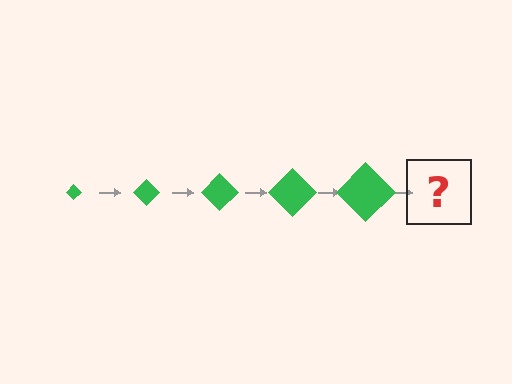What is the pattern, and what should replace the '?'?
The pattern is that the diamond gets progressively larger each step. The '?' should be a green diamond, larger than the previous one.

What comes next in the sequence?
The next element should be a green diamond, larger than the previous one.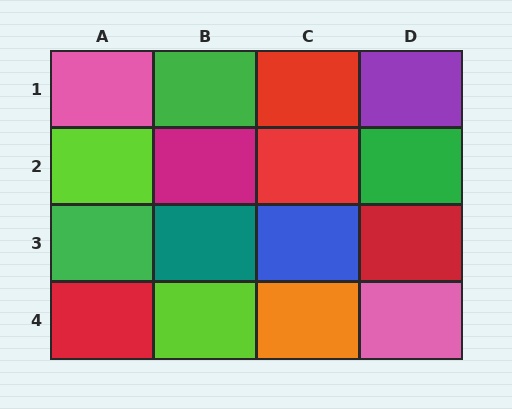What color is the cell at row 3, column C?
Blue.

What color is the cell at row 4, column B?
Lime.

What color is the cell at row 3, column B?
Teal.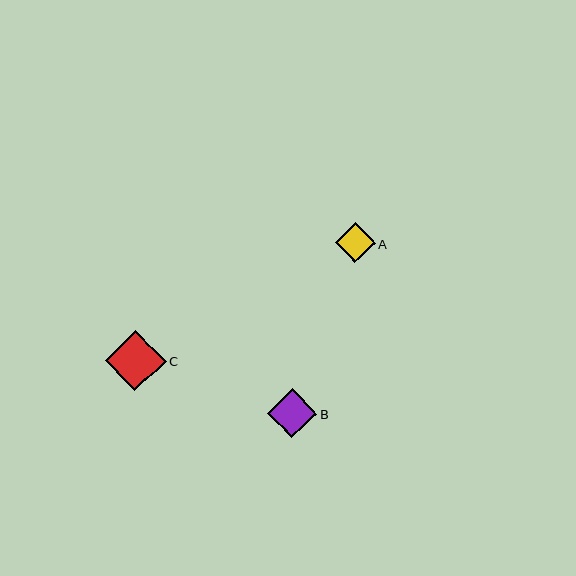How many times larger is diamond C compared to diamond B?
Diamond C is approximately 1.2 times the size of diamond B.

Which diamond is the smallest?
Diamond A is the smallest with a size of approximately 40 pixels.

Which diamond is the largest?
Diamond C is the largest with a size of approximately 61 pixels.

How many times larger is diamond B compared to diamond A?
Diamond B is approximately 1.2 times the size of diamond A.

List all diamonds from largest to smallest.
From largest to smallest: C, B, A.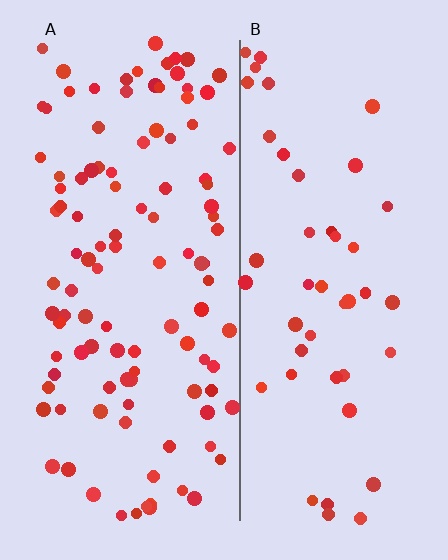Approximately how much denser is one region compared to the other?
Approximately 2.3× — region A over region B.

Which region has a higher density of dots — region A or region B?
A (the left).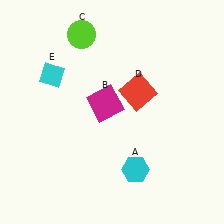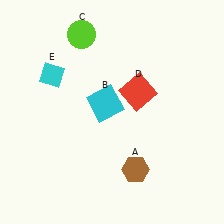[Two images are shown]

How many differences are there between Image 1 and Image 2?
There are 2 differences between the two images.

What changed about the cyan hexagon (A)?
In Image 1, A is cyan. In Image 2, it changed to brown.